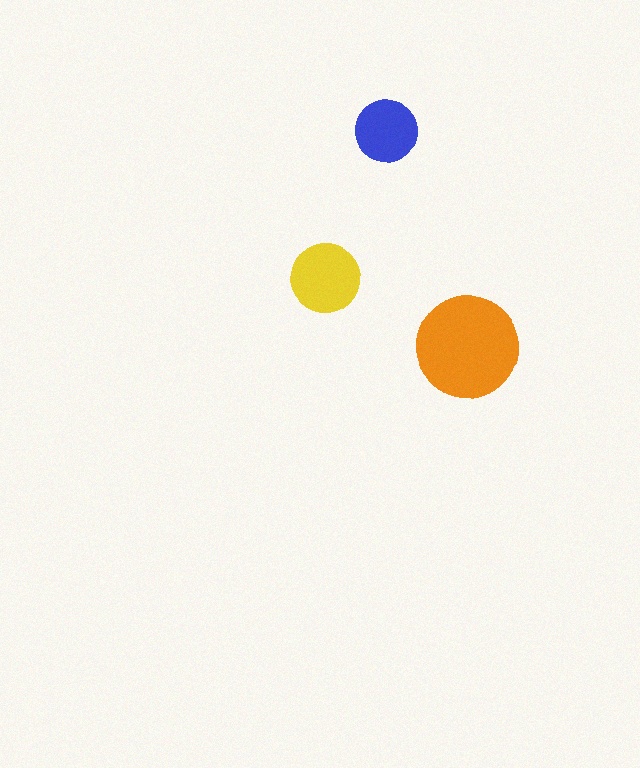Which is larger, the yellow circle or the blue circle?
The yellow one.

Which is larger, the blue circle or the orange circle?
The orange one.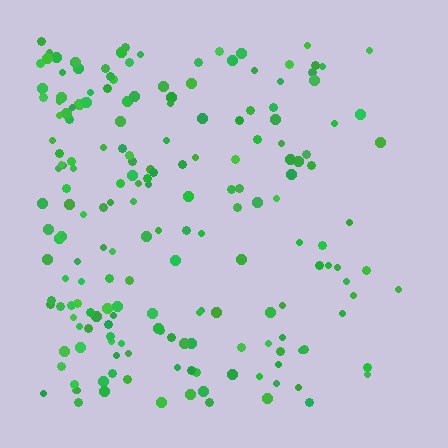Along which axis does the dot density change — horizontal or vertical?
Horizontal.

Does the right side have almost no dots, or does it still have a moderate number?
Still a moderate number, just noticeably fewer than the left.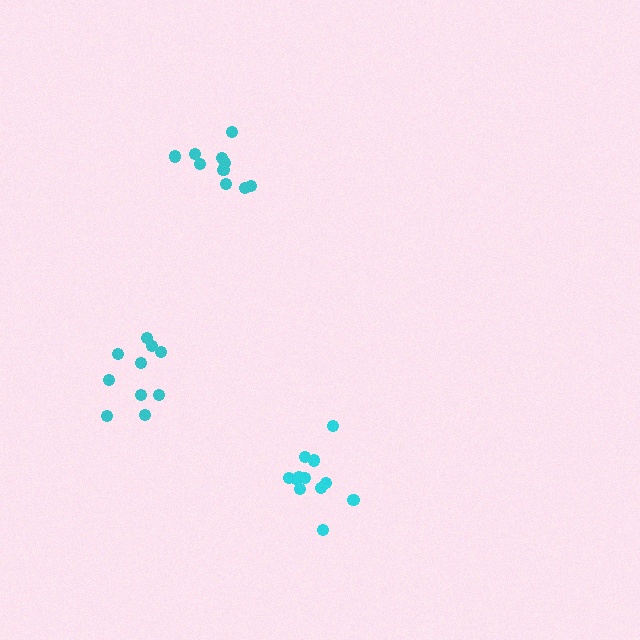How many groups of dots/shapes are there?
There are 3 groups.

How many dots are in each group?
Group 1: 12 dots, Group 2: 10 dots, Group 3: 10 dots (32 total).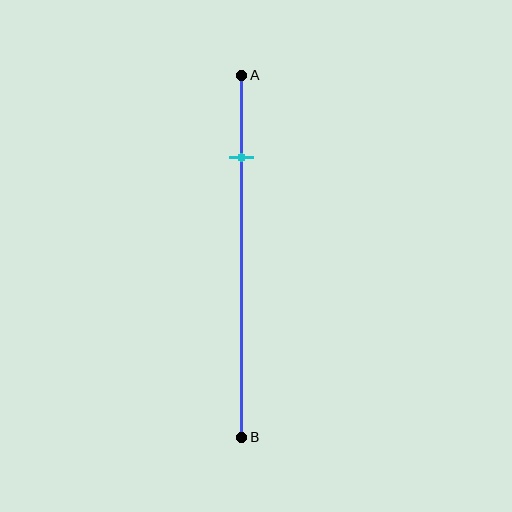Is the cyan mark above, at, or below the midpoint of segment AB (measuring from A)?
The cyan mark is above the midpoint of segment AB.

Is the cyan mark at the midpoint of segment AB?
No, the mark is at about 25% from A, not at the 50% midpoint.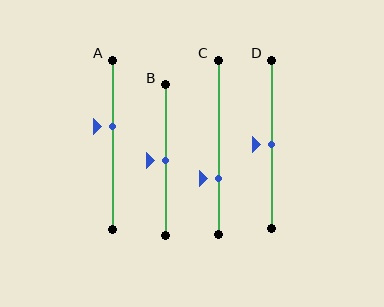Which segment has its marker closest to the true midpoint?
Segment B has its marker closest to the true midpoint.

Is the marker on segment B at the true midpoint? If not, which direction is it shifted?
Yes, the marker on segment B is at the true midpoint.